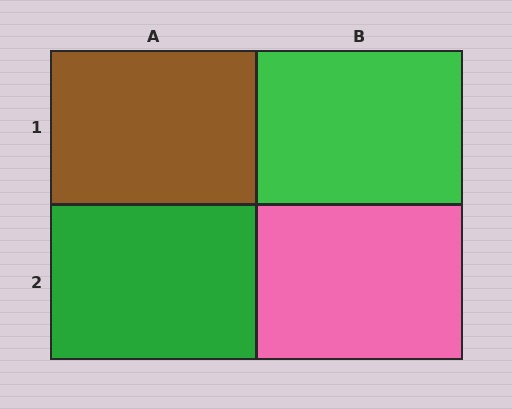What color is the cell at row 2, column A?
Green.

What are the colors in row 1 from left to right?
Brown, green.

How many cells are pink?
1 cell is pink.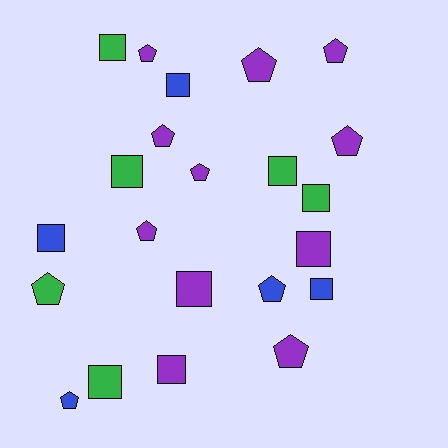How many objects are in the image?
There are 22 objects.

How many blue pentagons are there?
There are 2 blue pentagons.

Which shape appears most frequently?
Square, with 11 objects.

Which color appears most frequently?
Purple, with 11 objects.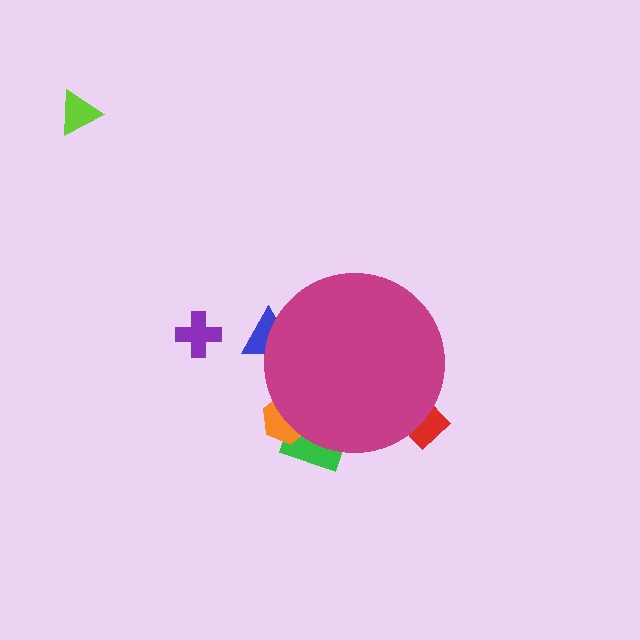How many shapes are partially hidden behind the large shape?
4 shapes are partially hidden.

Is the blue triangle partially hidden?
Yes, the blue triangle is partially hidden behind the magenta circle.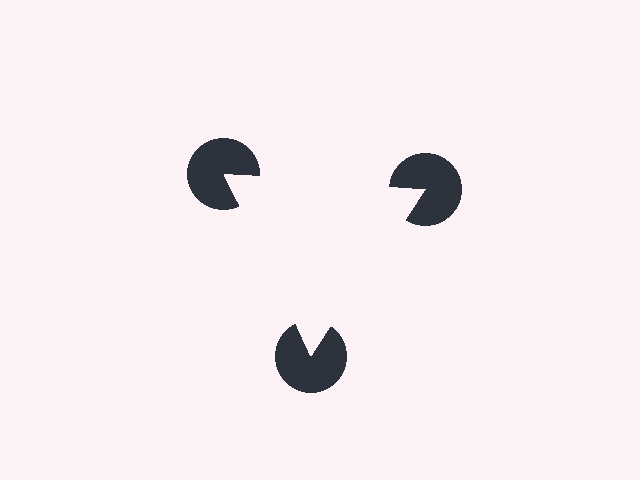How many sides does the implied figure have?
3 sides.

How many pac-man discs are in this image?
There are 3 — one at each vertex of the illusory triangle.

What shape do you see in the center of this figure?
An illusory triangle — its edges are inferred from the aligned wedge cuts in the pac-man discs, not physically drawn.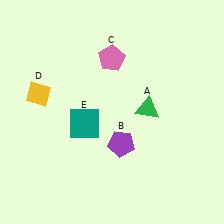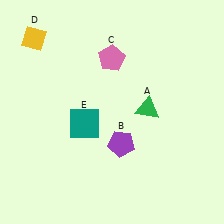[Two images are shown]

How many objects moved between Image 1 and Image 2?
1 object moved between the two images.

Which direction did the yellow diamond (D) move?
The yellow diamond (D) moved up.